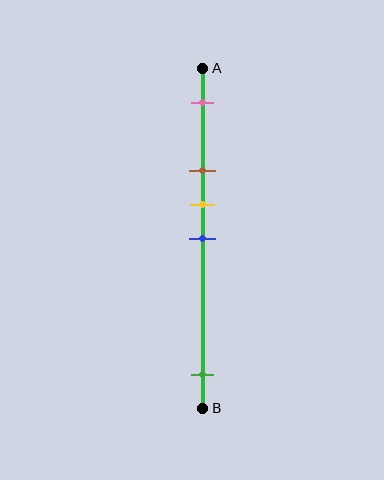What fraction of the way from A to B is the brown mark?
The brown mark is approximately 30% (0.3) of the way from A to B.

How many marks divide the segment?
There are 5 marks dividing the segment.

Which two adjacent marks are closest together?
The yellow and blue marks are the closest adjacent pair.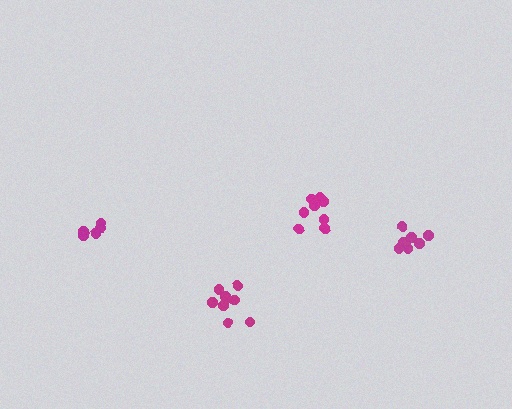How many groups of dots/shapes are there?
There are 4 groups.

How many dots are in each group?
Group 1: 5 dots, Group 2: 8 dots, Group 3: 8 dots, Group 4: 9 dots (30 total).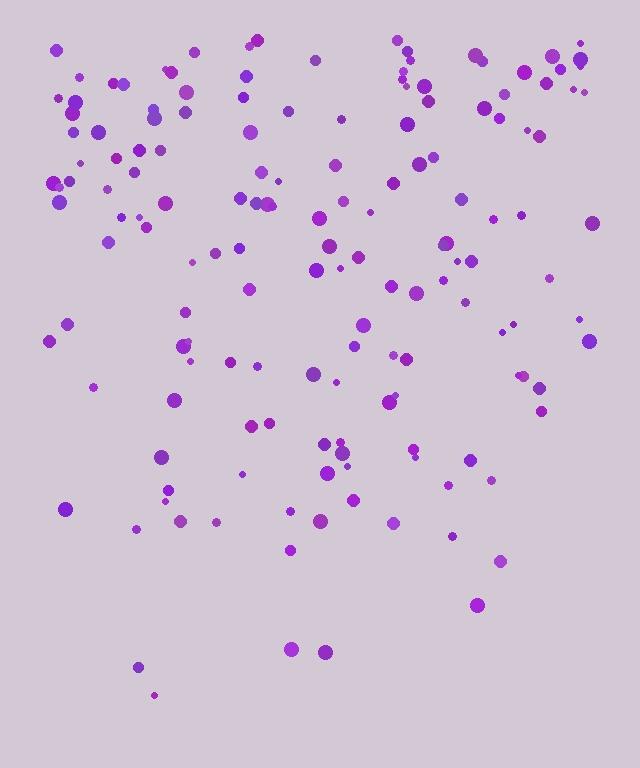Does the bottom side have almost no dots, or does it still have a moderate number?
Still a moderate number, just noticeably fewer than the top.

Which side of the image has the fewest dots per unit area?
The bottom.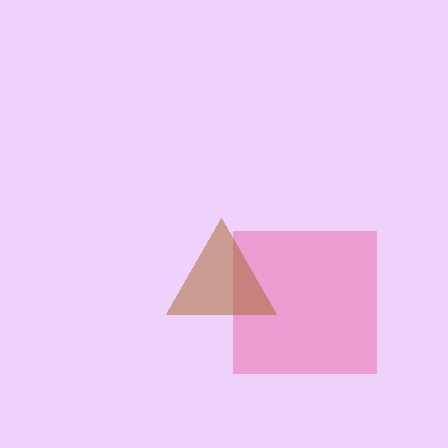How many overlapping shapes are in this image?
There are 2 overlapping shapes in the image.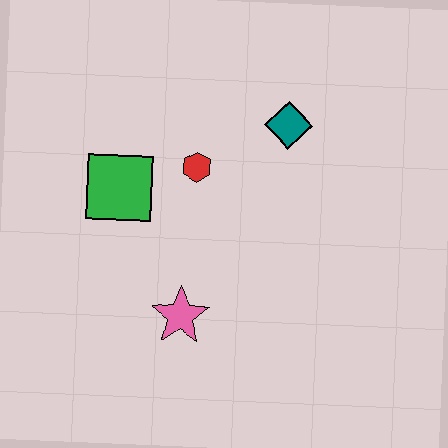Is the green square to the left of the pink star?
Yes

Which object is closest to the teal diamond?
The red hexagon is closest to the teal diamond.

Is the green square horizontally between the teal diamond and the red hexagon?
No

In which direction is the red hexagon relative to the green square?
The red hexagon is to the right of the green square.